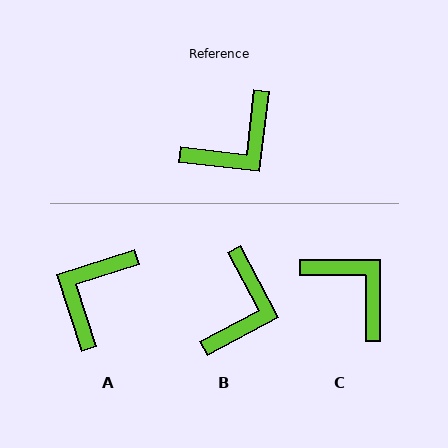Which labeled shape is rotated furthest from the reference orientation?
A, about 155 degrees away.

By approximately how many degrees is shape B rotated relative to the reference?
Approximately 35 degrees counter-clockwise.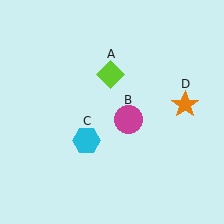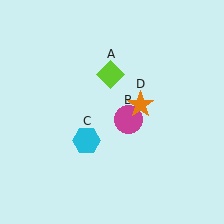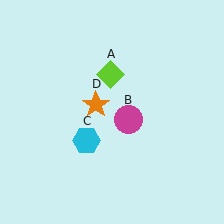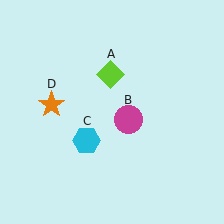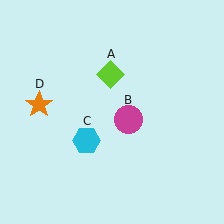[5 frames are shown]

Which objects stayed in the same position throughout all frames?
Lime diamond (object A) and magenta circle (object B) and cyan hexagon (object C) remained stationary.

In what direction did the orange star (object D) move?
The orange star (object D) moved left.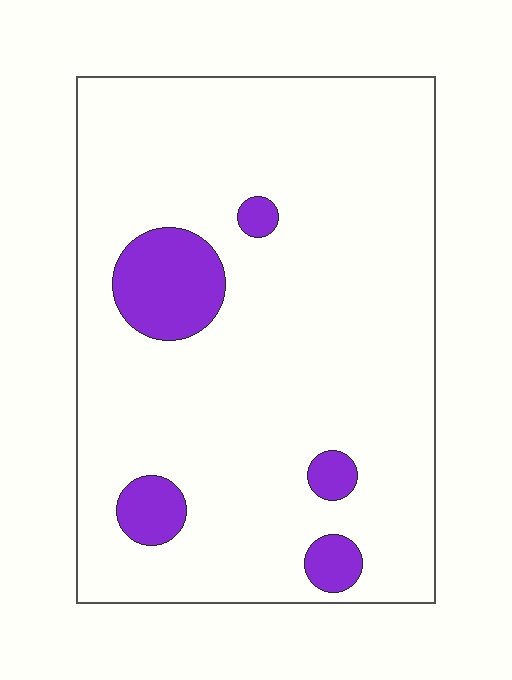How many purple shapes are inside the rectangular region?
5.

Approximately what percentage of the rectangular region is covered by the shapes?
Approximately 10%.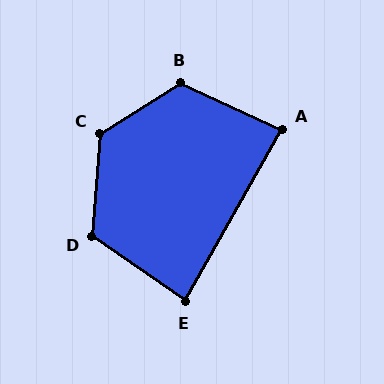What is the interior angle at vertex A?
Approximately 85 degrees (approximately right).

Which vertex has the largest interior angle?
C, at approximately 126 degrees.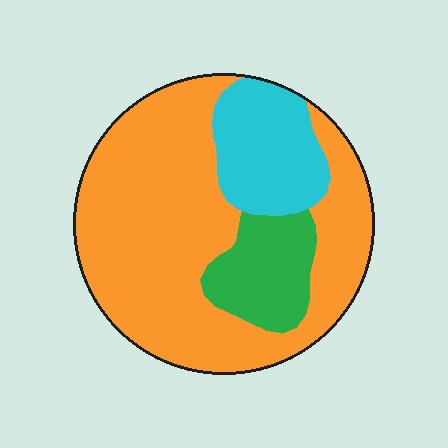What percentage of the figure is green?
Green covers 14% of the figure.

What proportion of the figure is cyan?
Cyan takes up about one sixth (1/6) of the figure.